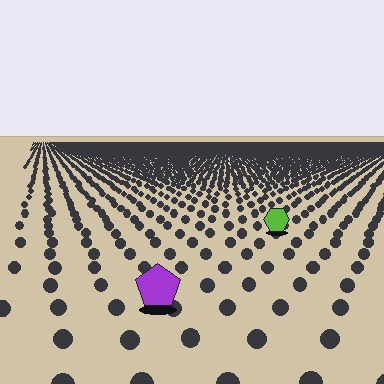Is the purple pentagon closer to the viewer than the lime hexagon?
Yes. The purple pentagon is closer — you can tell from the texture gradient: the ground texture is coarser near it.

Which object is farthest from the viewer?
The lime hexagon is farthest from the viewer. It appears smaller and the ground texture around it is denser.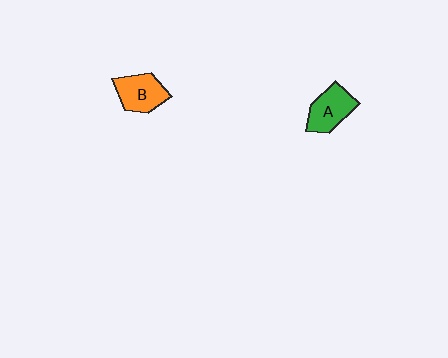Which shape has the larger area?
Shape A (green).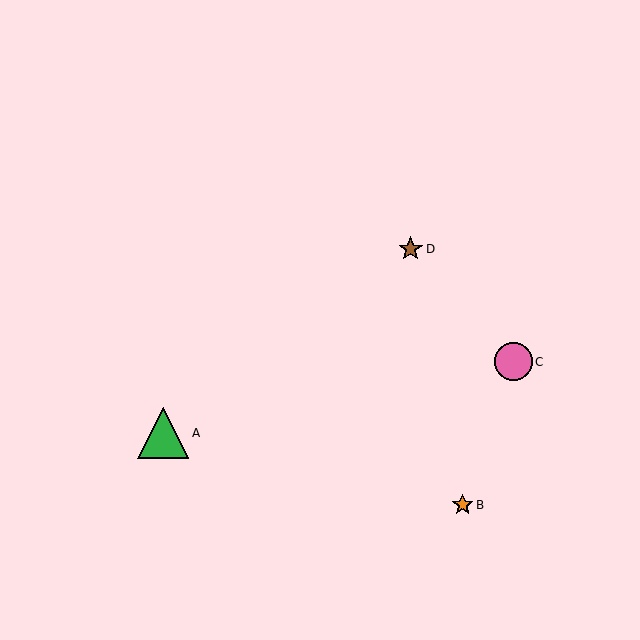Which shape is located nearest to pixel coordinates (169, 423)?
The green triangle (labeled A) at (163, 433) is nearest to that location.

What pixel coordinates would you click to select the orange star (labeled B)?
Click at (463, 505) to select the orange star B.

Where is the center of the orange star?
The center of the orange star is at (463, 505).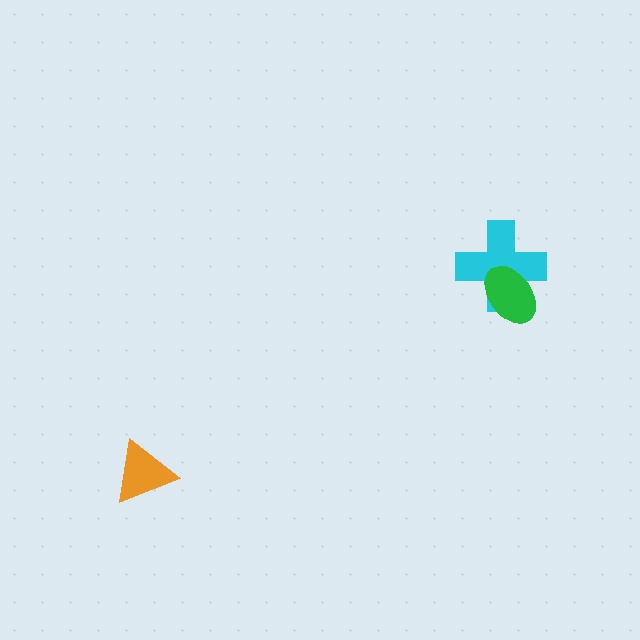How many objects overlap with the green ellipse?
1 object overlaps with the green ellipse.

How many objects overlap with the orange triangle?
0 objects overlap with the orange triangle.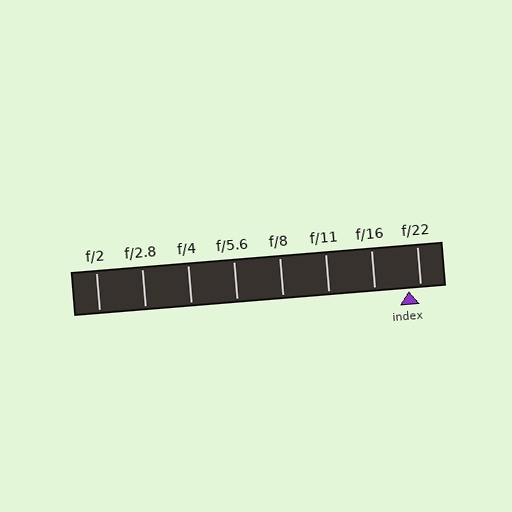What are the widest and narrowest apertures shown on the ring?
The widest aperture shown is f/2 and the narrowest is f/22.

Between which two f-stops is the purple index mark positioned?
The index mark is between f/16 and f/22.